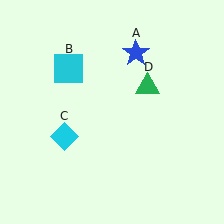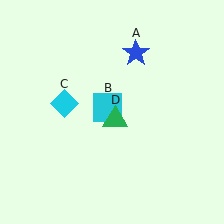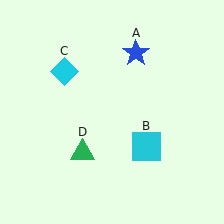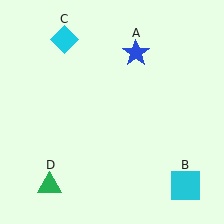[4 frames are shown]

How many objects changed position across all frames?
3 objects changed position: cyan square (object B), cyan diamond (object C), green triangle (object D).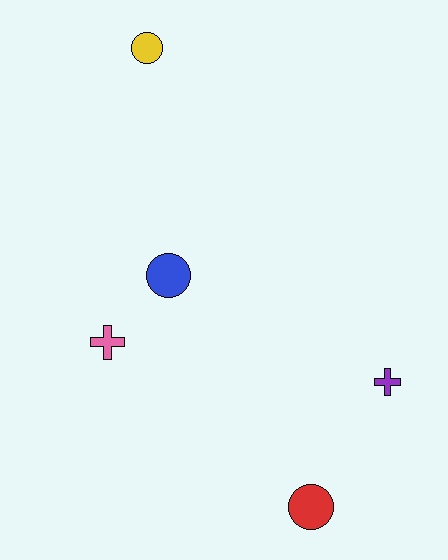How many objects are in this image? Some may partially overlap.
There are 5 objects.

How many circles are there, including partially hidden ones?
There are 3 circles.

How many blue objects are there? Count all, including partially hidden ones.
There is 1 blue object.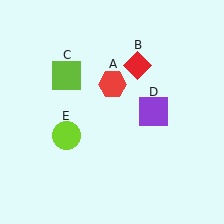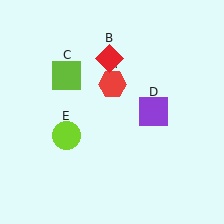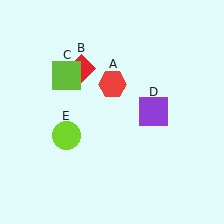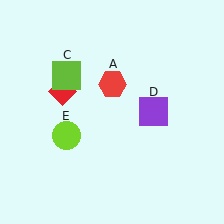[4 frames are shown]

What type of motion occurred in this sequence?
The red diamond (object B) rotated counterclockwise around the center of the scene.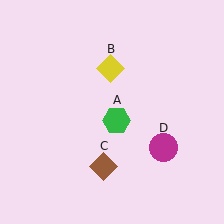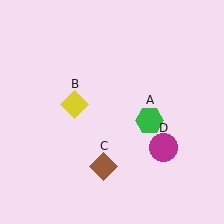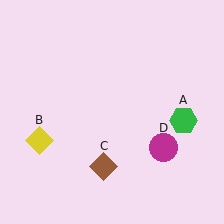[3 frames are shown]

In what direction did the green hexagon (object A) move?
The green hexagon (object A) moved right.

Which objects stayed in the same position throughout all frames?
Brown diamond (object C) and magenta circle (object D) remained stationary.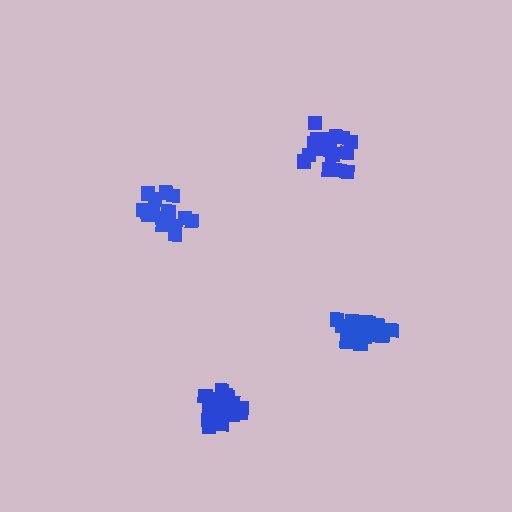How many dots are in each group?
Group 1: 15 dots, Group 2: 20 dots, Group 3: 18 dots, Group 4: 19 dots (72 total).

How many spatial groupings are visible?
There are 4 spatial groupings.